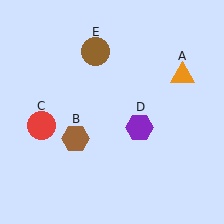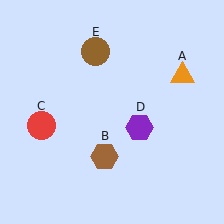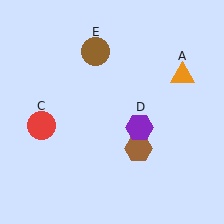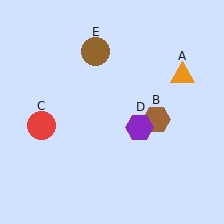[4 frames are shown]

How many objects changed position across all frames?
1 object changed position: brown hexagon (object B).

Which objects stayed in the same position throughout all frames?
Orange triangle (object A) and red circle (object C) and purple hexagon (object D) and brown circle (object E) remained stationary.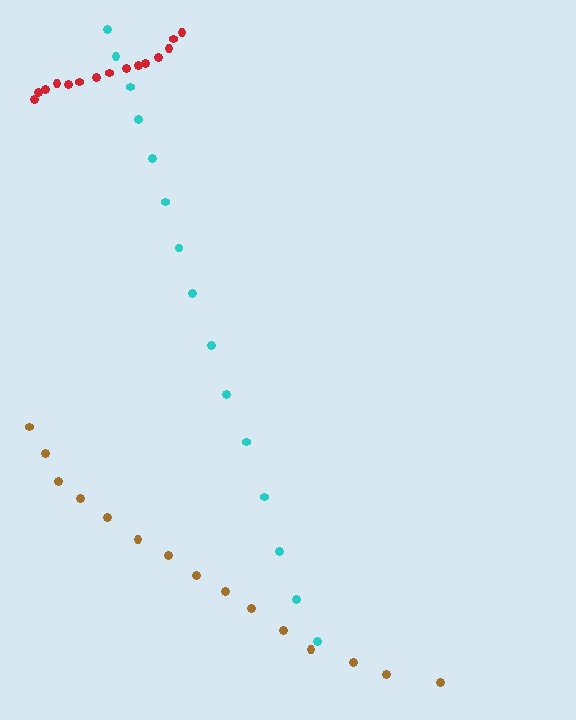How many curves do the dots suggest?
There are 3 distinct paths.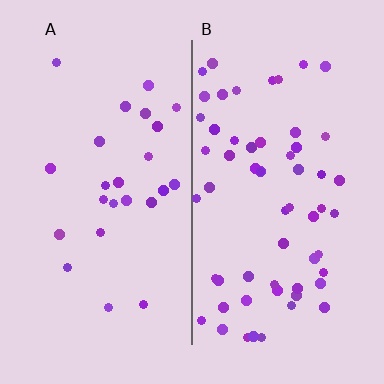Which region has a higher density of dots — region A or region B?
B (the right).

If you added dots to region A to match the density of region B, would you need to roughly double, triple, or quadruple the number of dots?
Approximately double.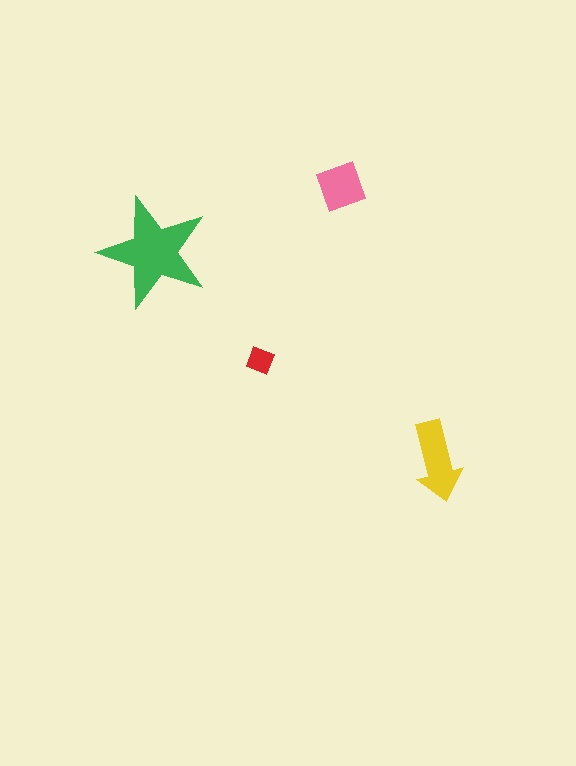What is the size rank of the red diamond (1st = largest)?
4th.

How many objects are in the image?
There are 4 objects in the image.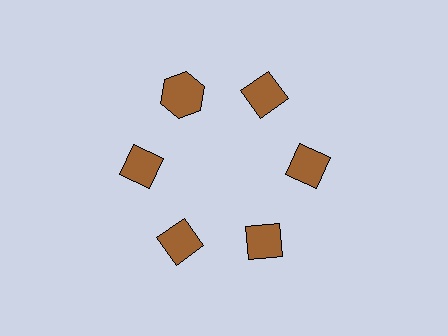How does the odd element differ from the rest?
It has a different shape: hexagon instead of diamond.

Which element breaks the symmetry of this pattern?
The brown hexagon at roughly the 11 o'clock position breaks the symmetry. All other shapes are brown diamonds.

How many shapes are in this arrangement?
There are 6 shapes arranged in a ring pattern.